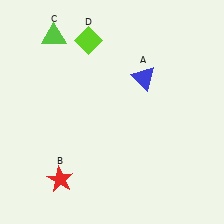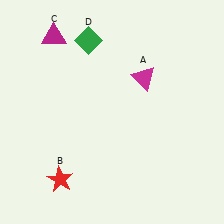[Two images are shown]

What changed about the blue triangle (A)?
In Image 1, A is blue. In Image 2, it changed to magenta.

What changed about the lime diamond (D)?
In Image 1, D is lime. In Image 2, it changed to green.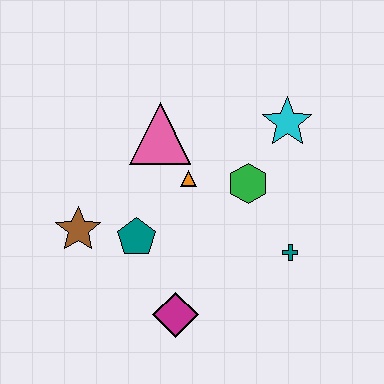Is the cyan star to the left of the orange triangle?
No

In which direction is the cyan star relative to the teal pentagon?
The cyan star is to the right of the teal pentagon.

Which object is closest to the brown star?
The teal pentagon is closest to the brown star.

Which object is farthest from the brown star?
The cyan star is farthest from the brown star.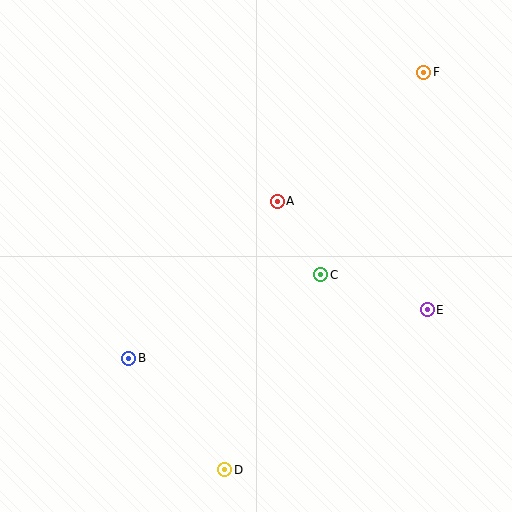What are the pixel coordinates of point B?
Point B is at (129, 359).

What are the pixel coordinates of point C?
Point C is at (321, 275).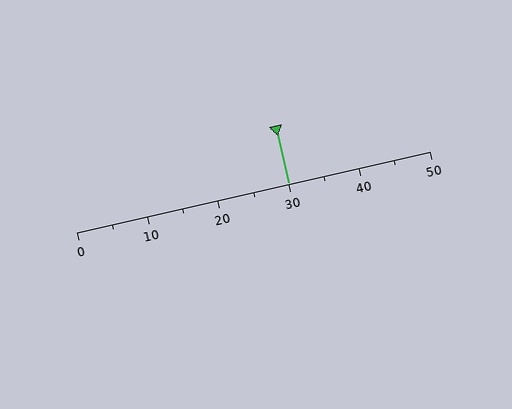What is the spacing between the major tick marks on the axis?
The major ticks are spaced 10 apart.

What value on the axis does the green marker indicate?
The marker indicates approximately 30.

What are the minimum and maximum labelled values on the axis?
The axis runs from 0 to 50.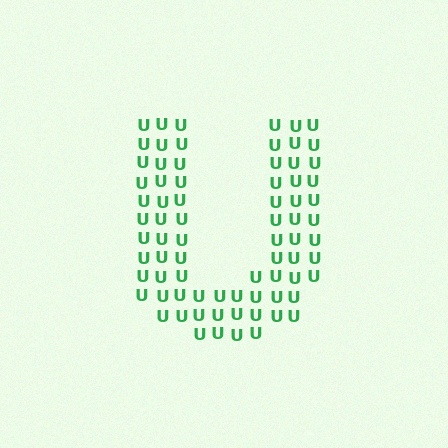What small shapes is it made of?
It is made of small letter U's.